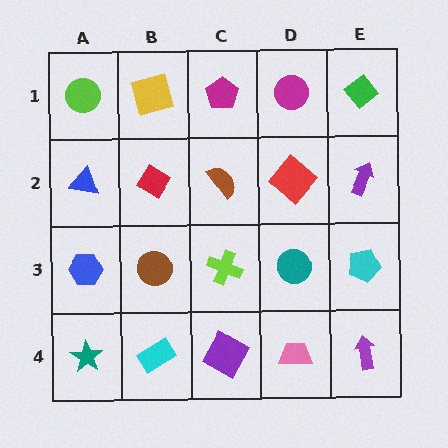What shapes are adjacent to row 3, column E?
A purple arrow (row 2, column E), a purple arrow (row 4, column E), a teal circle (row 3, column D).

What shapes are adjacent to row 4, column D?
A teal circle (row 3, column D), a purple square (row 4, column C), a purple arrow (row 4, column E).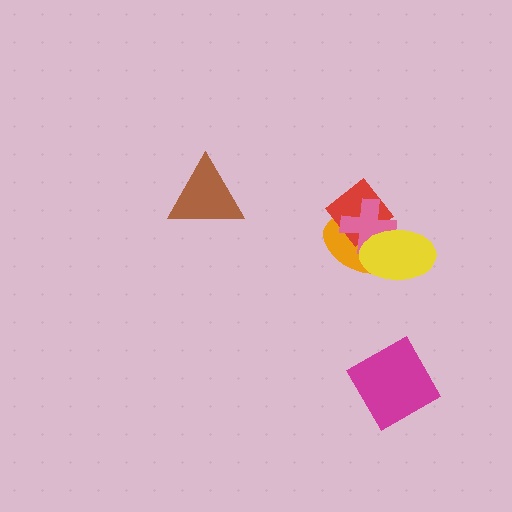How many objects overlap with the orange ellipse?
3 objects overlap with the orange ellipse.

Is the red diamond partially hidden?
Yes, it is partially covered by another shape.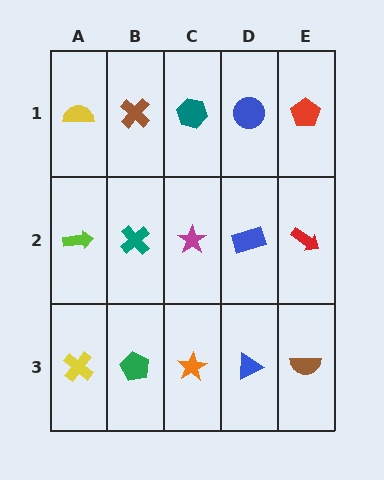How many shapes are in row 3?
5 shapes.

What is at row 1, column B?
A brown cross.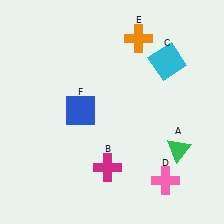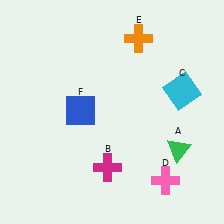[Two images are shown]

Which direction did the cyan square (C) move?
The cyan square (C) moved down.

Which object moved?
The cyan square (C) moved down.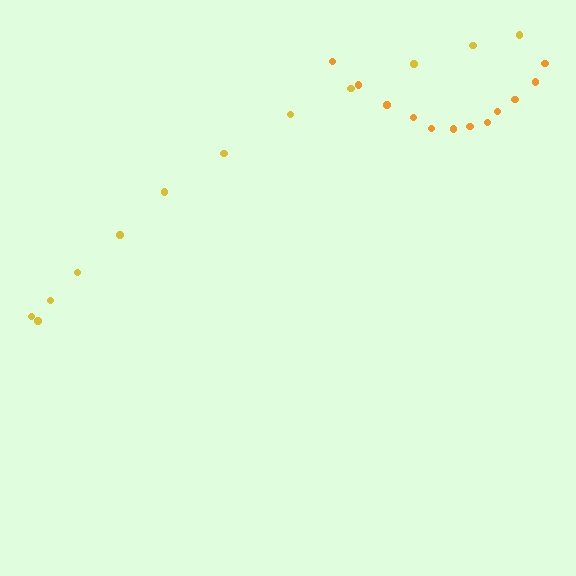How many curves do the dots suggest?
There are 2 distinct paths.